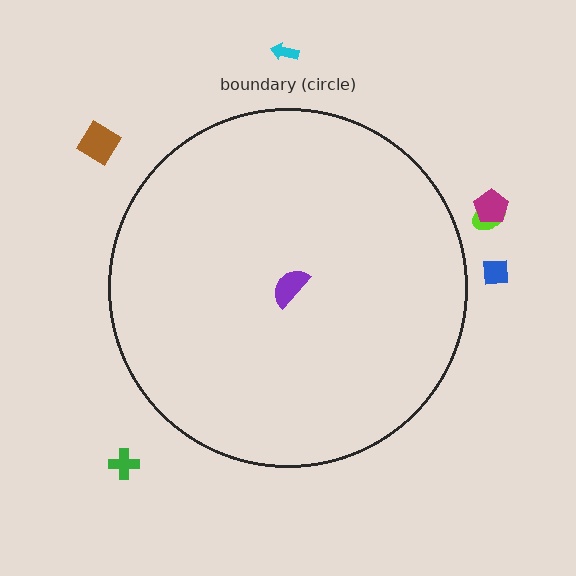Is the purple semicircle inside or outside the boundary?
Inside.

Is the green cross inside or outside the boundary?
Outside.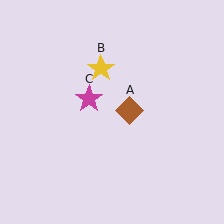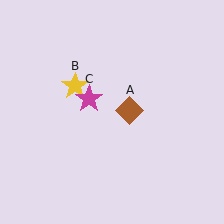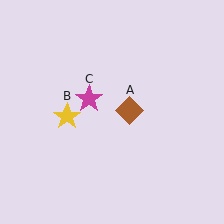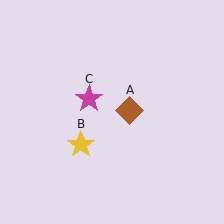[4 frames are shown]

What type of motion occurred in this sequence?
The yellow star (object B) rotated counterclockwise around the center of the scene.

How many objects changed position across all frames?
1 object changed position: yellow star (object B).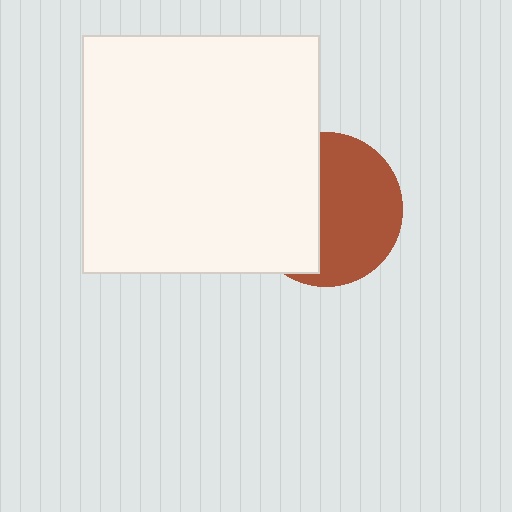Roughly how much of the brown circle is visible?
About half of it is visible (roughly 57%).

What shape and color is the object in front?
The object in front is a white rectangle.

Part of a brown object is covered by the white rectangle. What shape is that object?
It is a circle.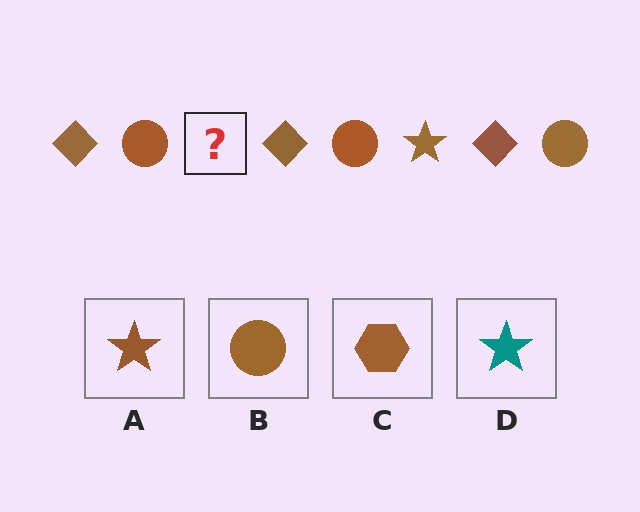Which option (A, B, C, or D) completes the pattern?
A.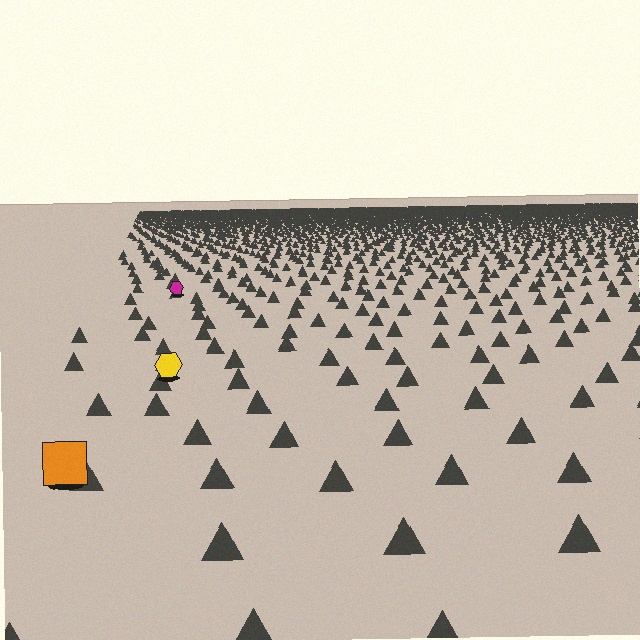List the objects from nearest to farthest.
From nearest to farthest: the orange square, the yellow hexagon, the magenta hexagon.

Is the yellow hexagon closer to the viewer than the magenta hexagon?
Yes. The yellow hexagon is closer — you can tell from the texture gradient: the ground texture is coarser near it.